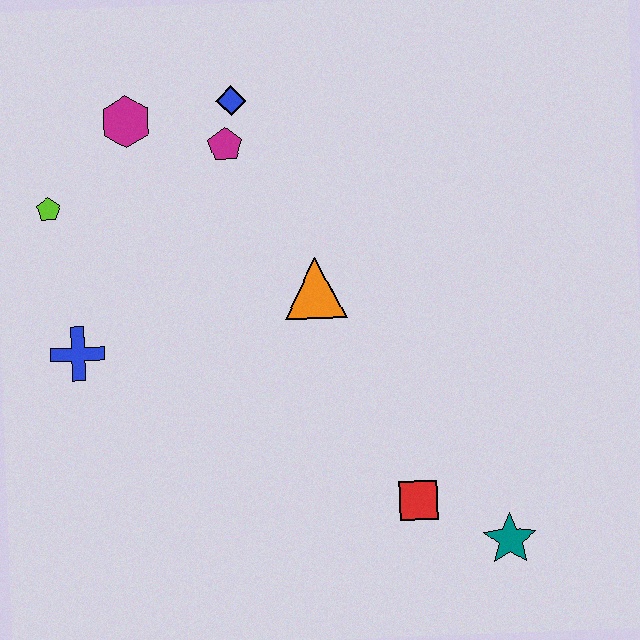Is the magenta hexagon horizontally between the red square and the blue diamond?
No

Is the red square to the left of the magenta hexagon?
No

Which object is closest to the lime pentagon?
The magenta hexagon is closest to the lime pentagon.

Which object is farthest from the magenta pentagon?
The teal star is farthest from the magenta pentagon.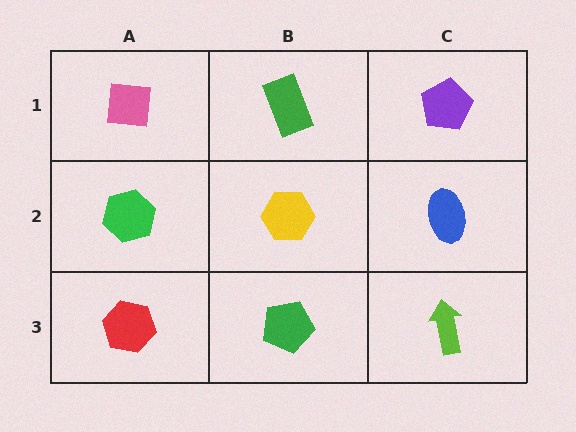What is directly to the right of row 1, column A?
A green rectangle.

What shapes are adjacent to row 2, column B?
A green rectangle (row 1, column B), a green pentagon (row 3, column B), a green hexagon (row 2, column A), a blue ellipse (row 2, column C).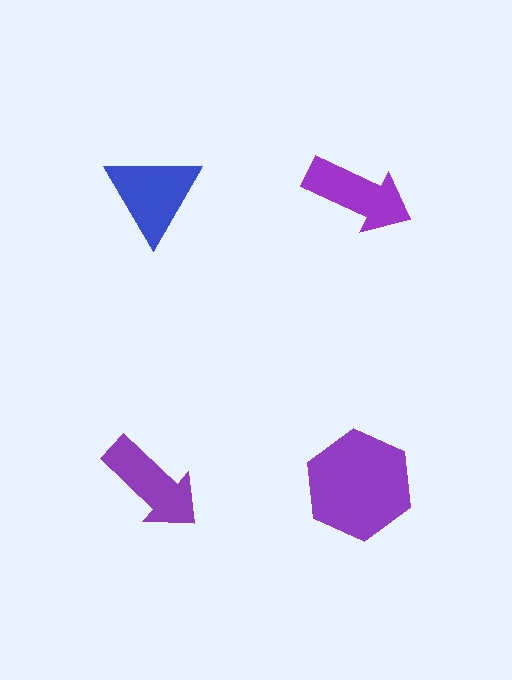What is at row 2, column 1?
A purple arrow.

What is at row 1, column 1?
A blue triangle.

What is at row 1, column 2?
A purple arrow.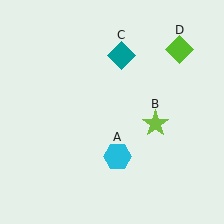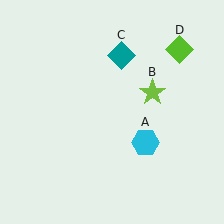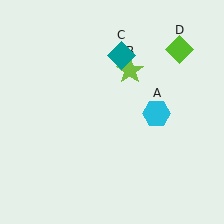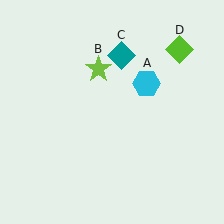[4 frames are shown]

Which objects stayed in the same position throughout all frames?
Teal diamond (object C) and lime diamond (object D) remained stationary.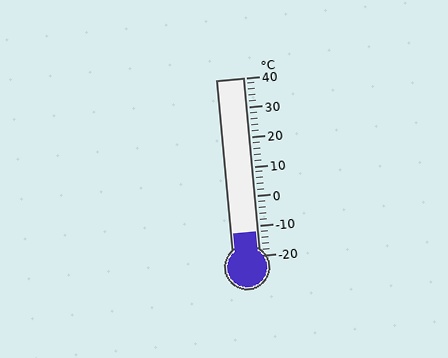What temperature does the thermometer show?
The thermometer shows approximately -12°C.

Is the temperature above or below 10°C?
The temperature is below 10°C.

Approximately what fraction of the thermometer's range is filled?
The thermometer is filled to approximately 15% of its range.